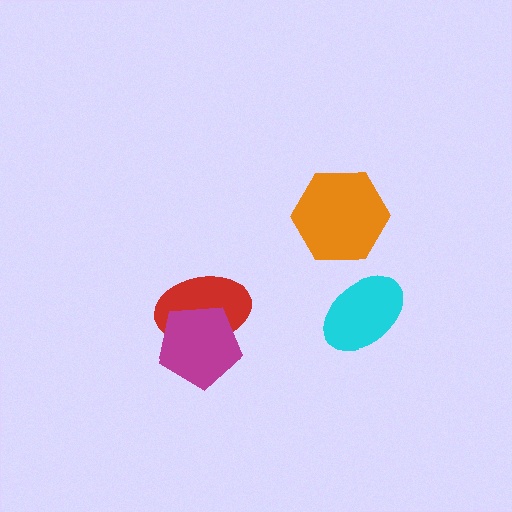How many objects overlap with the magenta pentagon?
1 object overlaps with the magenta pentagon.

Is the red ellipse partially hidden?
Yes, it is partially covered by another shape.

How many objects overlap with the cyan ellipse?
0 objects overlap with the cyan ellipse.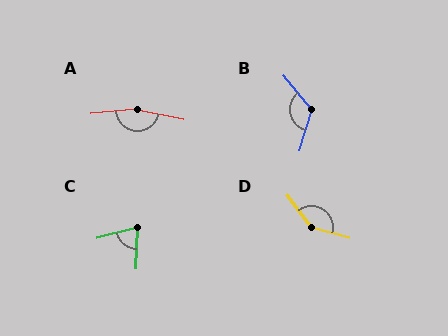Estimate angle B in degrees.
Approximately 124 degrees.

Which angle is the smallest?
C, at approximately 74 degrees.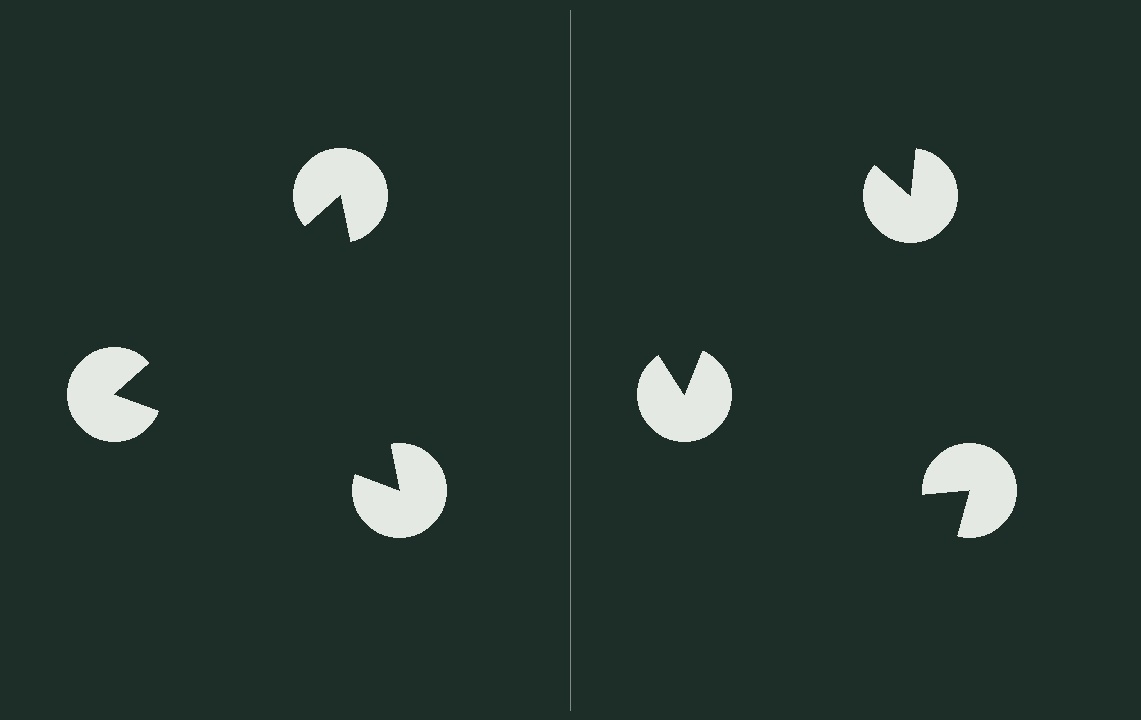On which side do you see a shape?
An illusory triangle appears on the left side. On the right side the wedge cuts are rotated, so no coherent shape forms.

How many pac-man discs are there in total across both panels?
6 — 3 on each side.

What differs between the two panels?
The pac-man discs are positioned identically on both sides; only the wedge orientations differ. On the left they align to a triangle; on the right they are misaligned.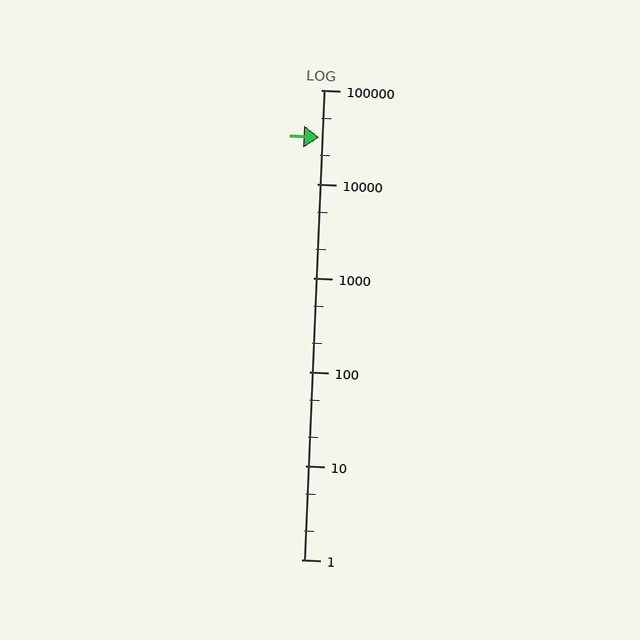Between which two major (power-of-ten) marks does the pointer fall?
The pointer is between 10000 and 100000.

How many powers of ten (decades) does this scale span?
The scale spans 5 decades, from 1 to 100000.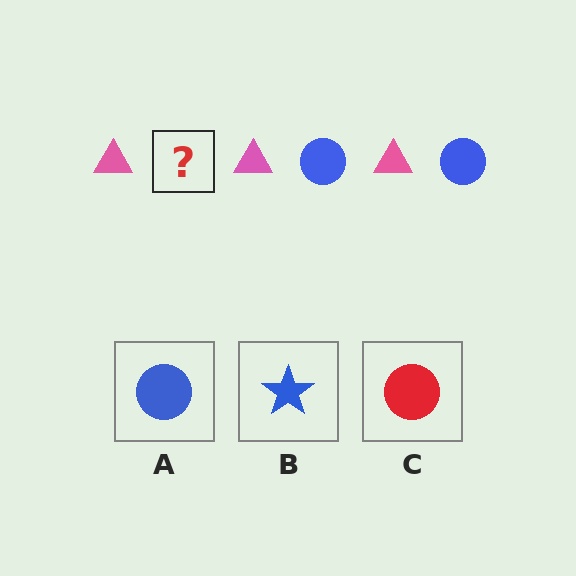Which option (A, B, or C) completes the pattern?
A.